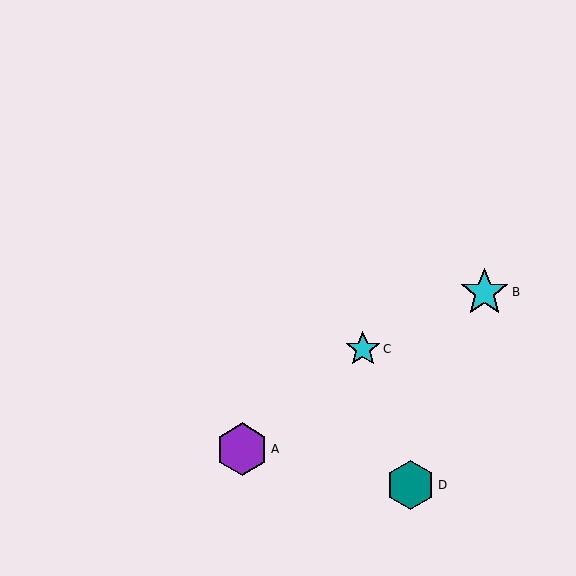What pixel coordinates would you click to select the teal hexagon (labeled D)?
Click at (411, 485) to select the teal hexagon D.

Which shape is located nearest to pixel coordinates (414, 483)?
The teal hexagon (labeled D) at (411, 485) is nearest to that location.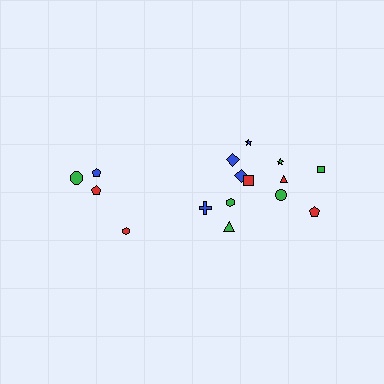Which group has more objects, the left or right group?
The right group.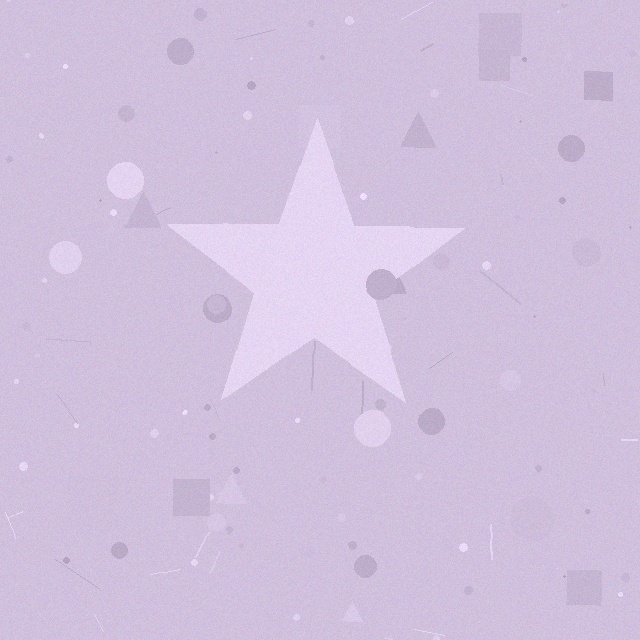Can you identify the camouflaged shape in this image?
The camouflaged shape is a star.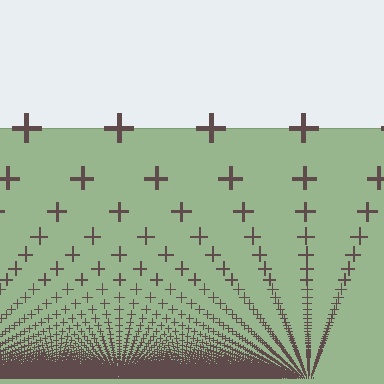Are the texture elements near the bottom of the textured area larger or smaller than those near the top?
Smaller. The gradient is inverted — elements near the bottom are smaller and denser.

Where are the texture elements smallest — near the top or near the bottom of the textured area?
Near the bottom.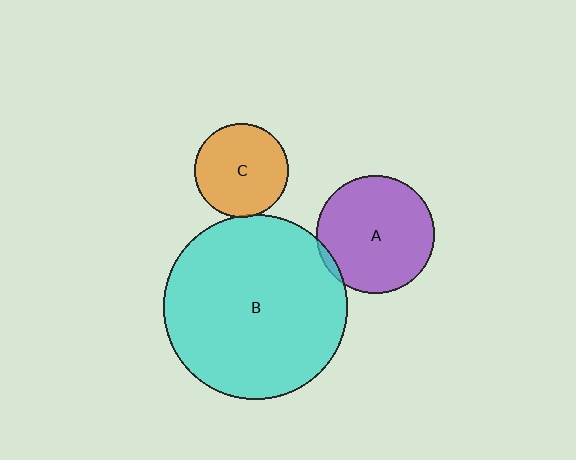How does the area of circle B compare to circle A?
Approximately 2.4 times.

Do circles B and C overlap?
Yes.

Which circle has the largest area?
Circle B (cyan).